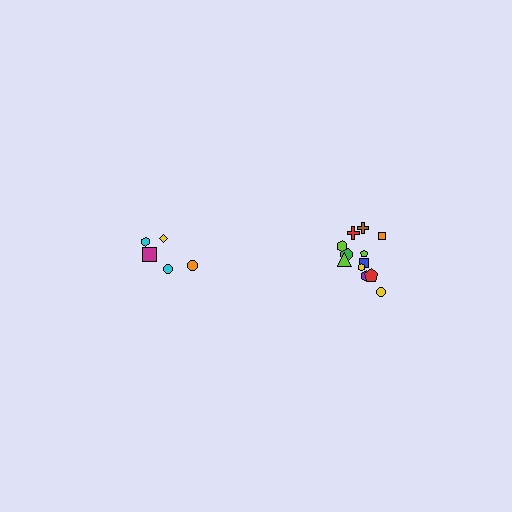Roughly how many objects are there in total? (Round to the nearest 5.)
Roughly 15 objects in total.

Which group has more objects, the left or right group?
The right group.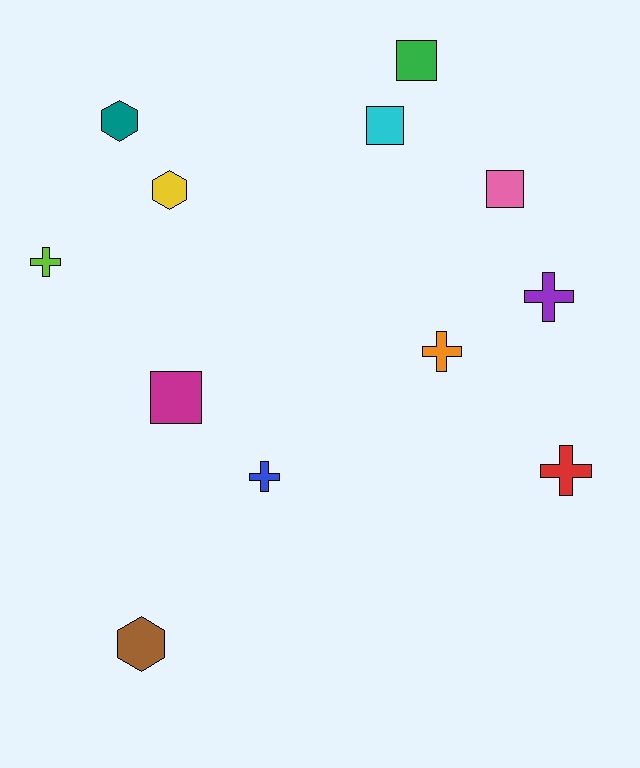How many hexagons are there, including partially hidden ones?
There are 3 hexagons.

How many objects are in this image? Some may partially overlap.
There are 12 objects.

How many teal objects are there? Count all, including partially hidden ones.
There is 1 teal object.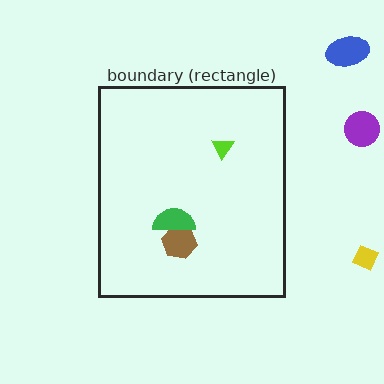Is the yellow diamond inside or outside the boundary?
Outside.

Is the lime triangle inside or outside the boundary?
Inside.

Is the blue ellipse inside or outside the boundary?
Outside.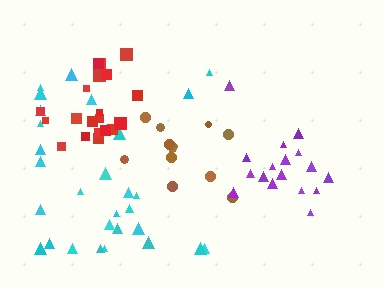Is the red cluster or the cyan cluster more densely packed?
Red.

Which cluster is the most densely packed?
Red.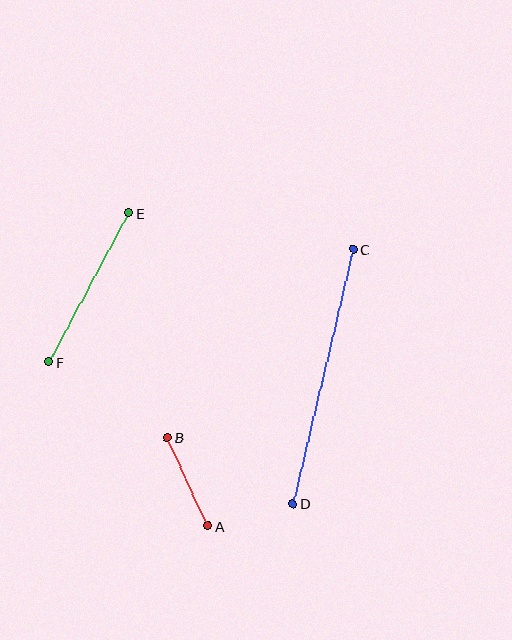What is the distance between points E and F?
The distance is approximately 169 pixels.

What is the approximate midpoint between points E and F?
The midpoint is at approximately (89, 288) pixels.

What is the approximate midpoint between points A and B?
The midpoint is at approximately (188, 482) pixels.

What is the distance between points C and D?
The distance is approximately 261 pixels.